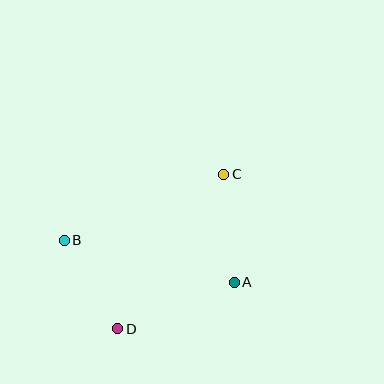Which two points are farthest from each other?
Points C and D are farthest from each other.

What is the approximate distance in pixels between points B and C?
The distance between B and C is approximately 173 pixels.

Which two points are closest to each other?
Points B and D are closest to each other.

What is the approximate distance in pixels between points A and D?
The distance between A and D is approximately 126 pixels.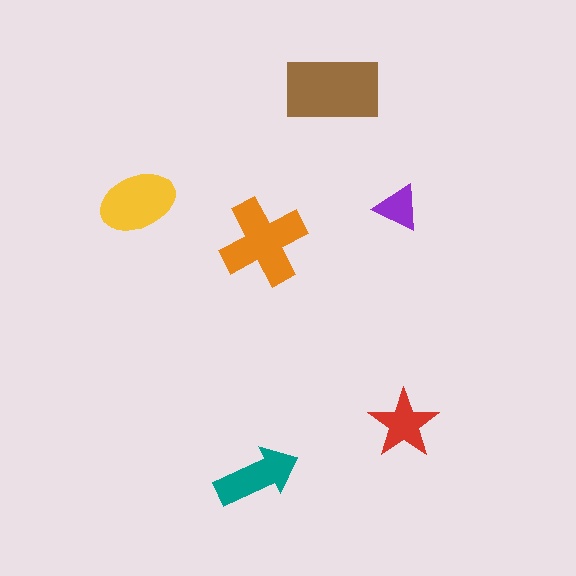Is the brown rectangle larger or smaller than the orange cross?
Larger.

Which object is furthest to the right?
The red star is rightmost.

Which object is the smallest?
The purple triangle.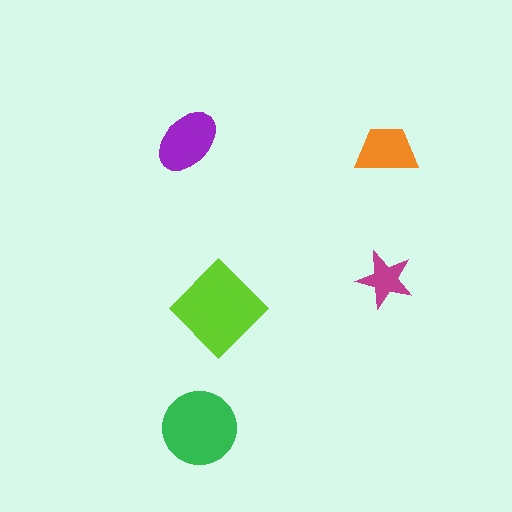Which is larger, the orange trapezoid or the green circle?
The green circle.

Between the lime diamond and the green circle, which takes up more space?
The lime diamond.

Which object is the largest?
The lime diamond.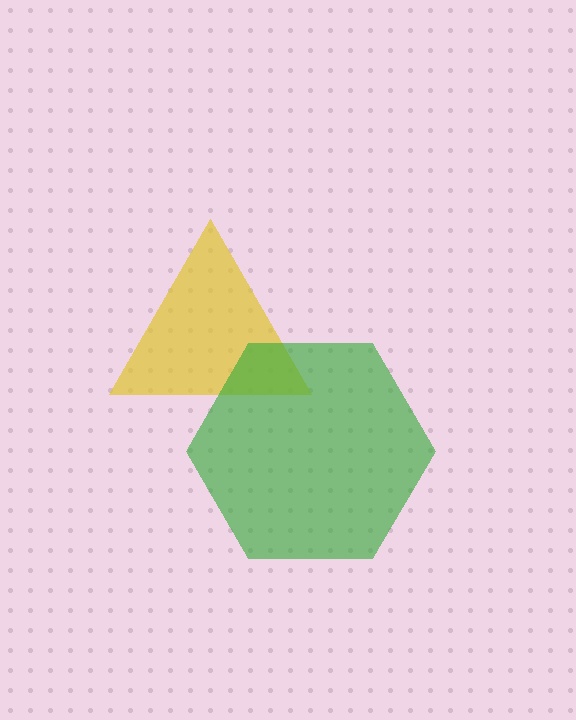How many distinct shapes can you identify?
There are 2 distinct shapes: a yellow triangle, a green hexagon.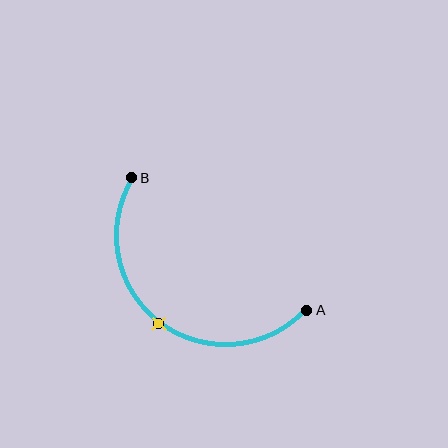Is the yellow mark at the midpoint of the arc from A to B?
Yes. The yellow mark lies on the arc at equal arc-length from both A and B — it is the arc midpoint.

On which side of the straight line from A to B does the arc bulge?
The arc bulges below and to the left of the straight line connecting A and B.